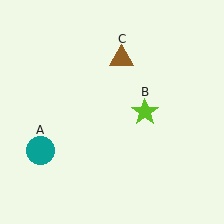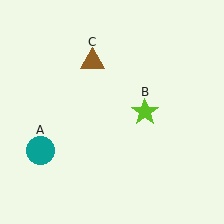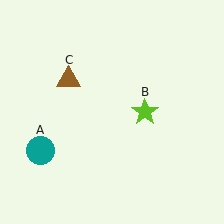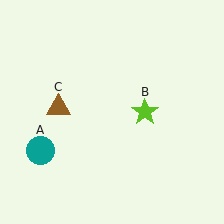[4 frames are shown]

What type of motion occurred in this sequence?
The brown triangle (object C) rotated counterclockwise around the center of the scene.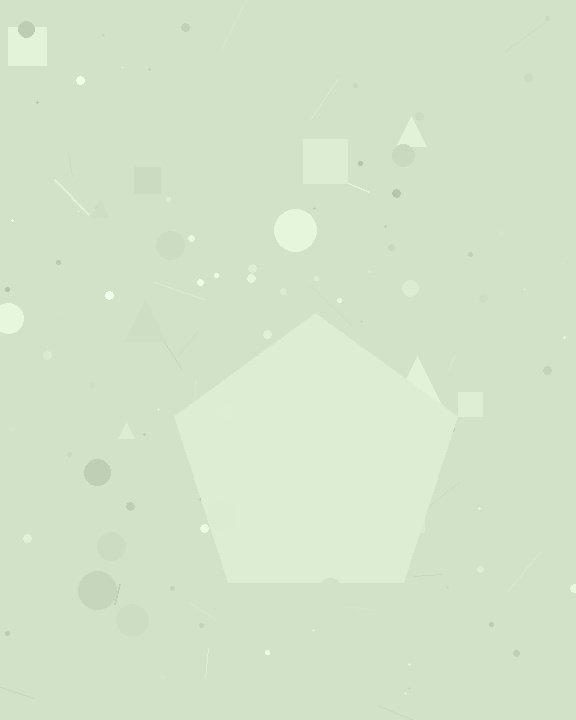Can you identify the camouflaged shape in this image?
The camouflaged shape is a pentagon.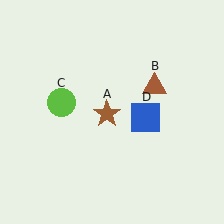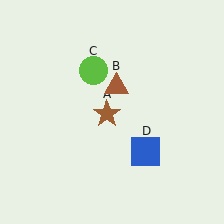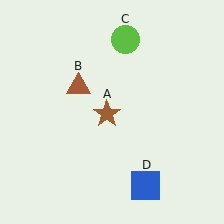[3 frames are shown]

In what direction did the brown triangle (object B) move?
The brown triangle (object B) moved left.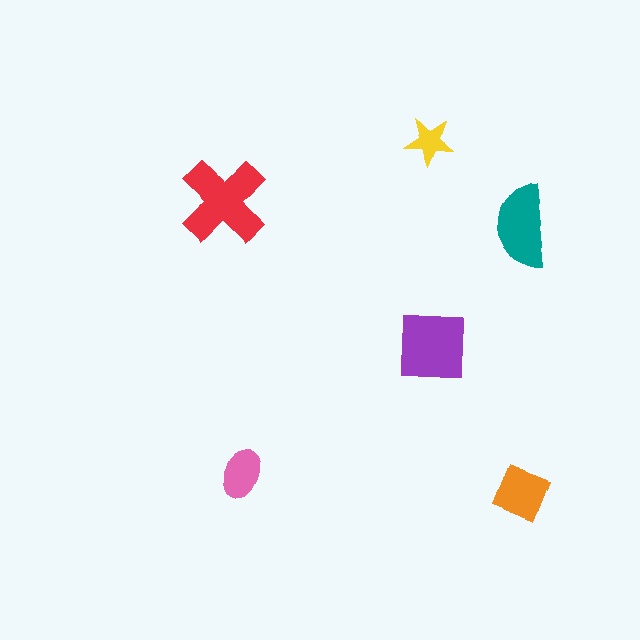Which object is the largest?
The red cross.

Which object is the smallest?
The yellow star.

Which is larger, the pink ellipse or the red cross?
The red cross.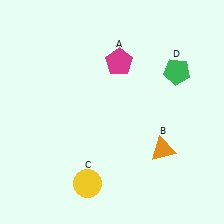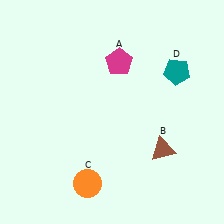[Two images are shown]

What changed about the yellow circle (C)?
In Image 1, C is yellow. In Image 2, it changed to orange.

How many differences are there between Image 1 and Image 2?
There are 3 differences between the two images.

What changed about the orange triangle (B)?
In Image 1, B is orange. In Image 2, it changed to brown.